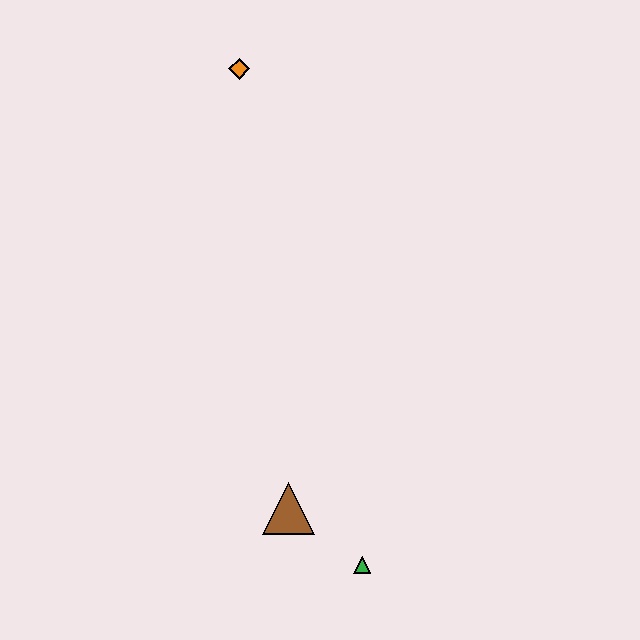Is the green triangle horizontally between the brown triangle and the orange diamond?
No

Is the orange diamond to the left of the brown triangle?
Yes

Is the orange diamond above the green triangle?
Yes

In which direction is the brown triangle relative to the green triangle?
The brown triangle is to the left of the green triangle.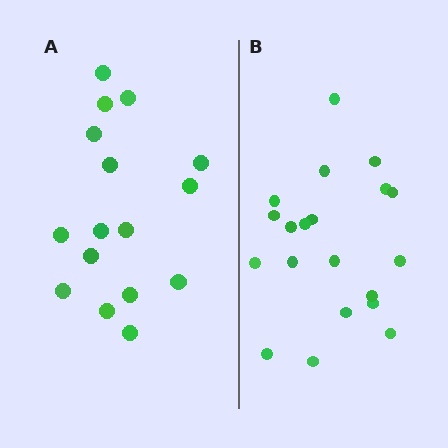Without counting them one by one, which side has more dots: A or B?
Region B (the right region) has more dots.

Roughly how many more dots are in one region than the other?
Region B has about 4 more dots than region A.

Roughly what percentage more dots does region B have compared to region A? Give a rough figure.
About 25% more.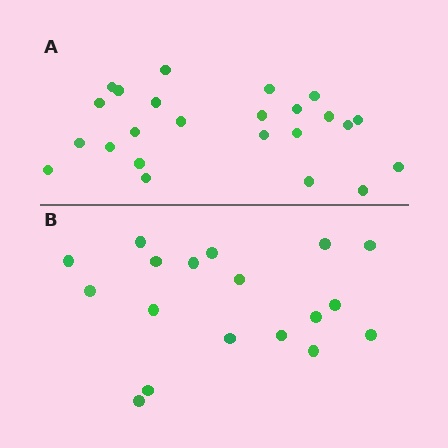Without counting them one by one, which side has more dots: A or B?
Region A (the top region) has more dots.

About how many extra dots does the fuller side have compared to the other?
Region A has about 6 more dots than region B.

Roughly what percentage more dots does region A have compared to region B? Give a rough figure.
About 35% more.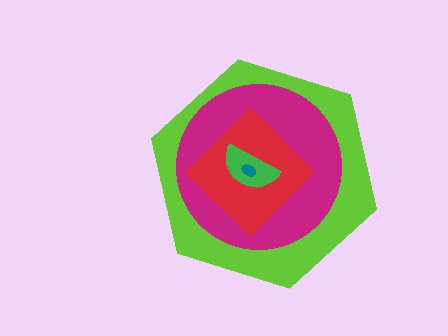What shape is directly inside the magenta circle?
The red diamond.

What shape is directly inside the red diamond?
The green semicircle.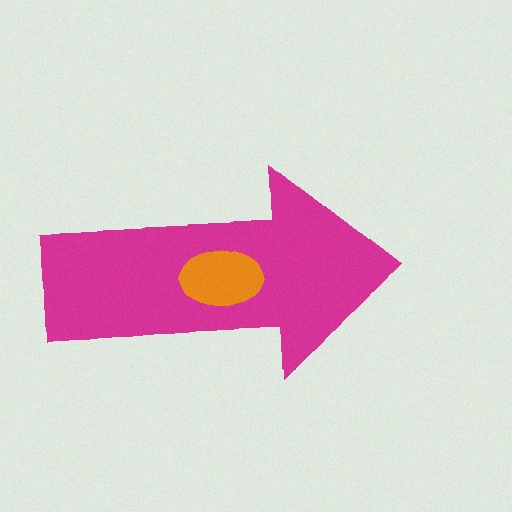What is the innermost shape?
The orange ellipse.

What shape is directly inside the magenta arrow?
The orange ellipse.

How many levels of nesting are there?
2.